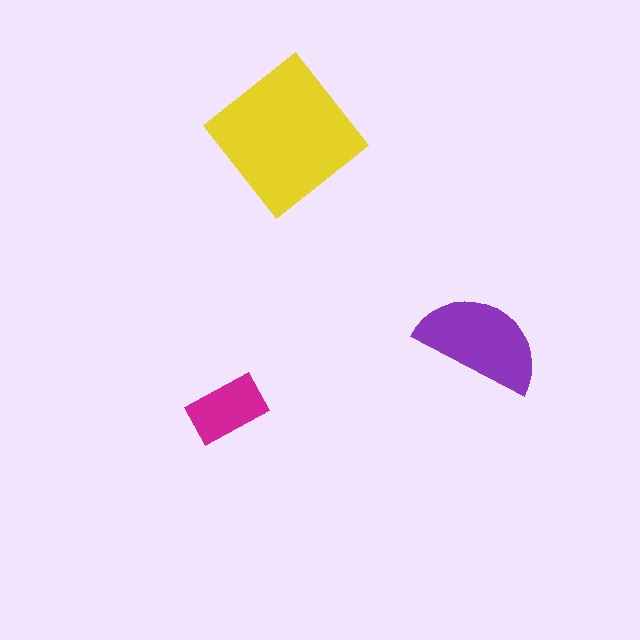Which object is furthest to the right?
The purple semicircle is rightmost.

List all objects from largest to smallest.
The yellow diamond, the purple semicircle, the magenta rectangle.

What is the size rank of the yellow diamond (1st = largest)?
1st.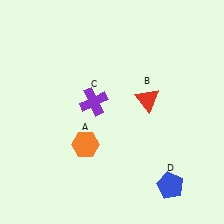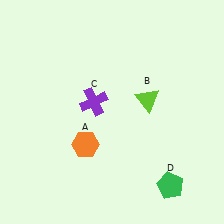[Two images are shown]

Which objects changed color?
B changed from red to lime. D changed from blue to green.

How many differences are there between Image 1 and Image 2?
There are 2 differences between the two images.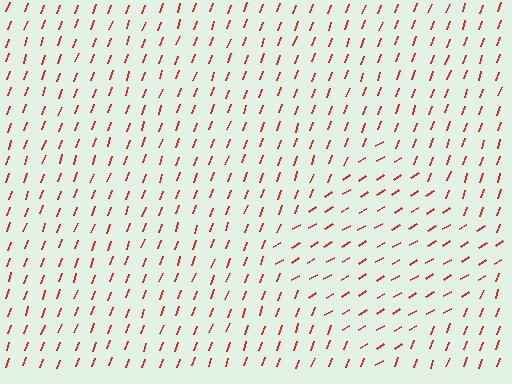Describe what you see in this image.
The image is filled with small red line segments. A diamond region in the image has lines oriented differently from the surrounding lines, creating a visible texture boundary.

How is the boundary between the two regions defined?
The boundary is defined purely by a change in line orientation (approximately 39 degrees difference). All lines are the same color and thickness.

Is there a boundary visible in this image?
Yes, there is a texture boundary formed by a change in line orientation.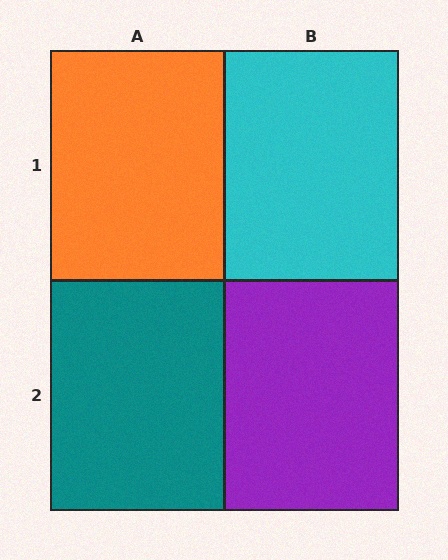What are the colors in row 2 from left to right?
Teal, purple.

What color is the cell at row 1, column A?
Orange.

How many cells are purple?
1 cell is purple.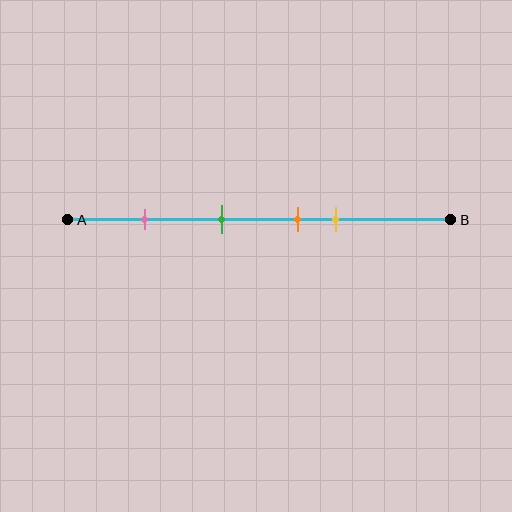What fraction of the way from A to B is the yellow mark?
The yellow mark is approximately 70% (0.7) of the way from A to B.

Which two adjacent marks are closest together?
The orange and yellow marks are the closest adjacent pair.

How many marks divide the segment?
There are 4 marks dividing the segment.